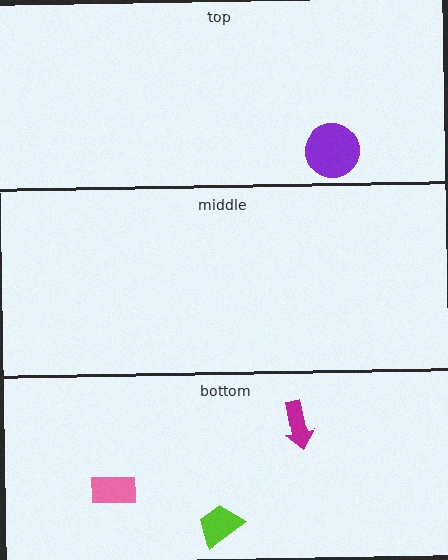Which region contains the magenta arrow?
The bottom region.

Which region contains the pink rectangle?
The bottom region.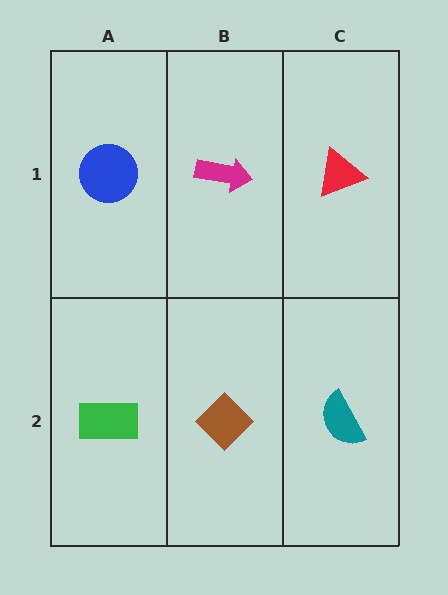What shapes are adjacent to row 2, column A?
A blue circle (row 1, column A), a brown diamond (row 2, column B).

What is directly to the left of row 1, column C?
A magenta arrow.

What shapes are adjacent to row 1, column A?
A green rectangle (row 2, column A), a magenta arrow (row 1, column B).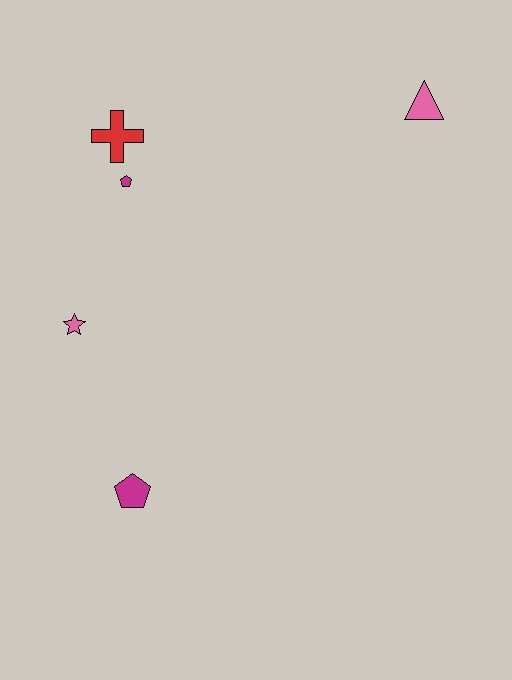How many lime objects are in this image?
There are no lime objects.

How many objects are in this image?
There are 5 objects.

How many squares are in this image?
There are no squares.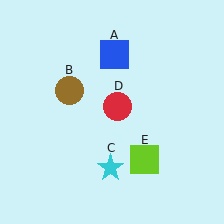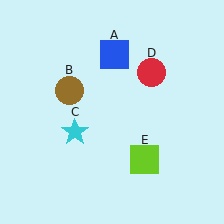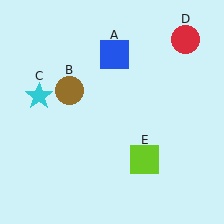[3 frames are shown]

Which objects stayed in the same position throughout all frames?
Blue square (object A) and brown circle (object B) and lime square (object E) remained stationary.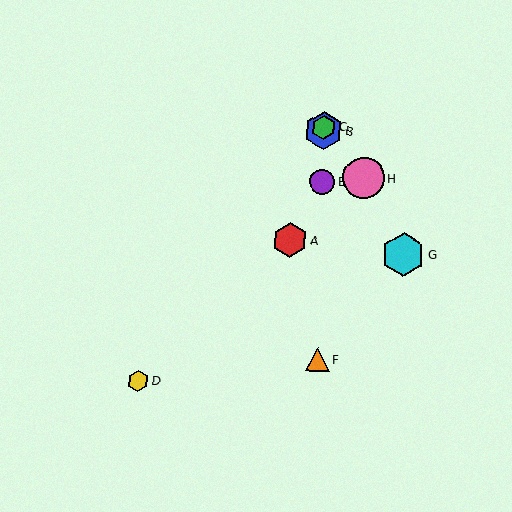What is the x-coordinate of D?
Object D is at x≈138.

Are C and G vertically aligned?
No, C is at x≈324 and G is at x≈403.